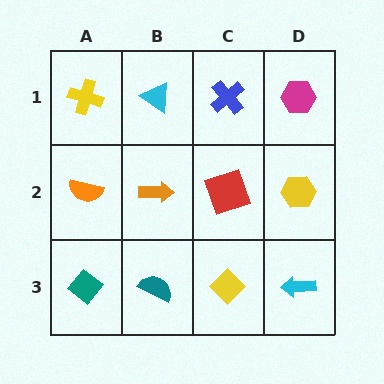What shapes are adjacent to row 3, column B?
An orange arrow (row 2, column B), a teal diamond (row 3, column A), a yellow diamond (row 3, column C).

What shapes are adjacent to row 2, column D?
A magenta hexagon (row 1, column D), a cyan arrow (row 3, column D), a red square (row 2, column C).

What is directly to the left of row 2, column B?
An orange semicircle.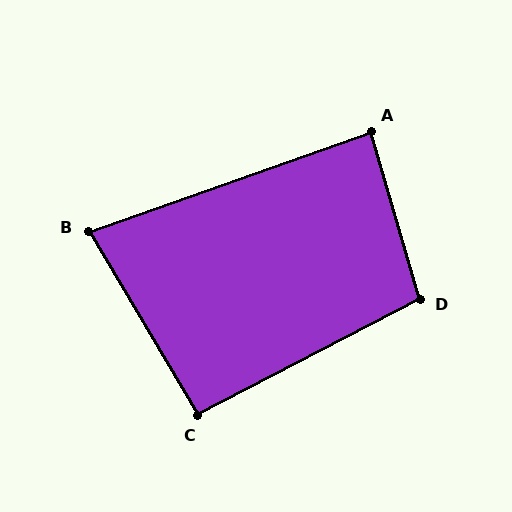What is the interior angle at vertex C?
Approximately 93 degrees (approximately right).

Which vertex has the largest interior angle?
D, at approximately 101 degrees.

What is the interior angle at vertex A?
Approximately 87 degrees (approximately right).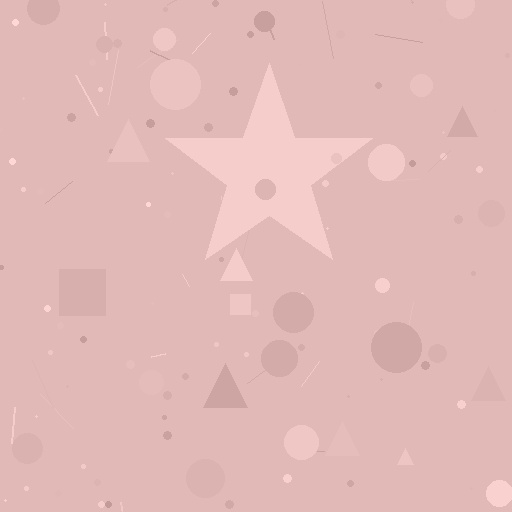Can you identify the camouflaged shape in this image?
The camouflaged shape is a star.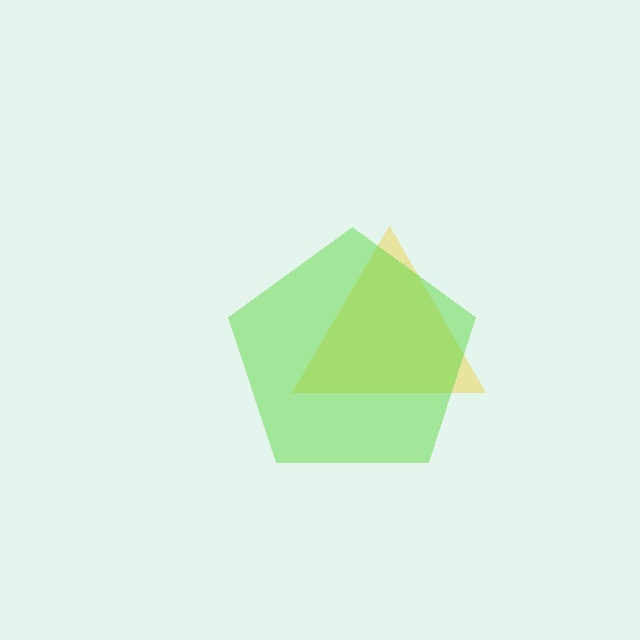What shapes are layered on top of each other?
The layered shapes are: a yellow triangle, a lime pentagon.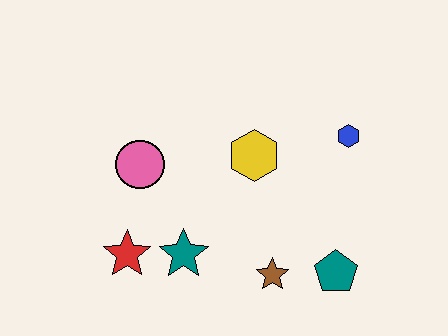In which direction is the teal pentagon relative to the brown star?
The teal pentagon is to the right of the brown star.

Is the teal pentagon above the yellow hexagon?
No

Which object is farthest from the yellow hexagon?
The red star is farthest from the yellow hexagon.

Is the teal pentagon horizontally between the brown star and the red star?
No